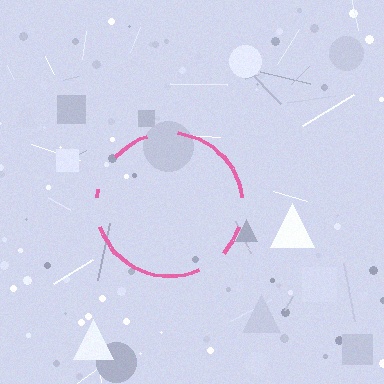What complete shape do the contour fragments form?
The contour fragments form a circle.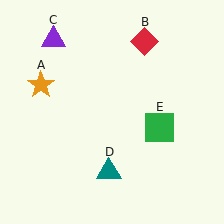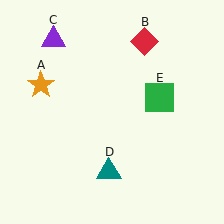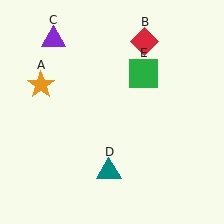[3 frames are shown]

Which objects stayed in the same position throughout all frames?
Orange star (object A) and red diamond (object B) and purple triangle (object C) and teal triangle (object D) remained stationary.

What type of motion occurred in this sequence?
The green square (object E) rotated counterclockwise around the center of the scene.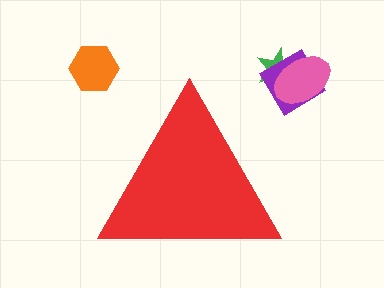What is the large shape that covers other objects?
A red triangle.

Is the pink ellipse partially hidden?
No, the pink ellipse is fully visible.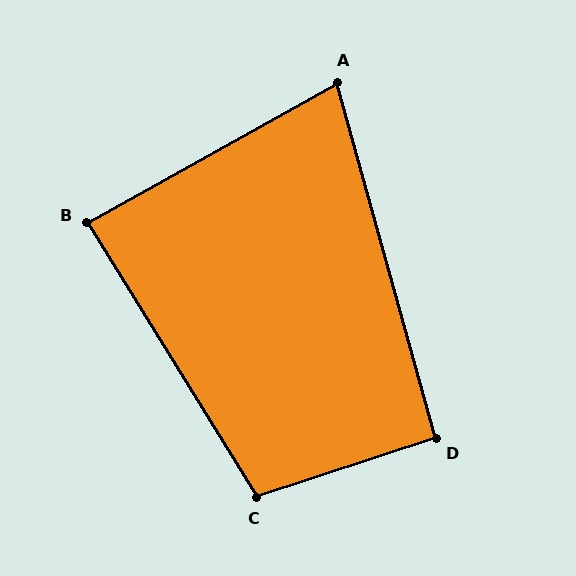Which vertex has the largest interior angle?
C, at approximately 104 degrees.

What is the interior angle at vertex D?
Approximately 93 degrees (approximately right).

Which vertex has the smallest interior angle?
A, at approximately 76 degrees.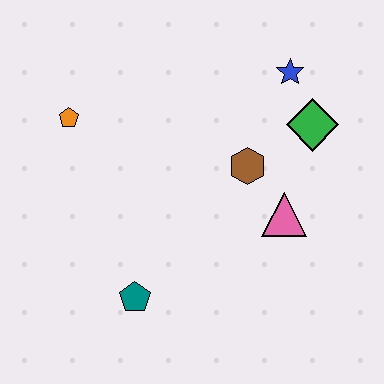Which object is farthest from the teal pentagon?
The blue star is farthest from the teal pentagon.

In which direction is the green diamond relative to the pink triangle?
The green diamond is above the pink triangle.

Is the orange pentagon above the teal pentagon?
Yes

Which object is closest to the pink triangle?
The brown hexagon is closest to the pink triangle.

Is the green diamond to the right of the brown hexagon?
Yes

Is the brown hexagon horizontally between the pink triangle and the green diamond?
No